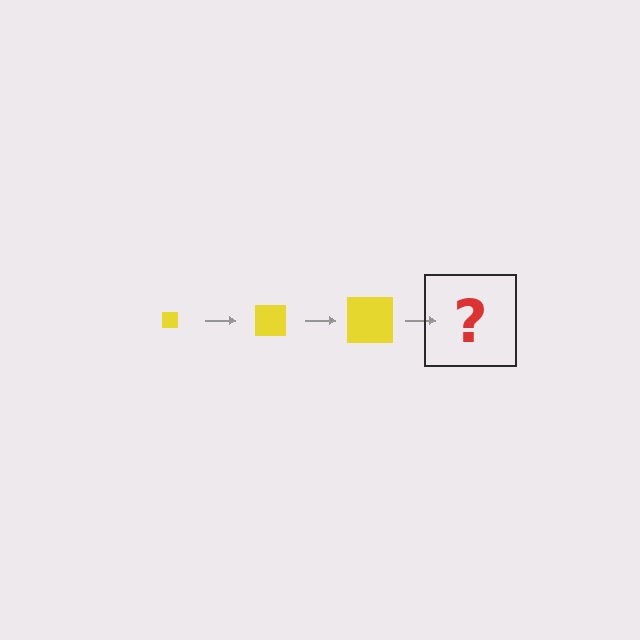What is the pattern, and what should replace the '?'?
The pattern is that the square gets progressively larger each step. The '?' should be a yellow square, larger than the previous one.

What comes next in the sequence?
The next element should be a yellow square, larger than the previous one.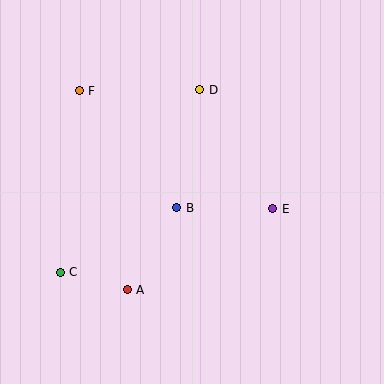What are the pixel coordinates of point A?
Point A is at (127, 290).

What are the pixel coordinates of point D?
Point D is at (200, 90).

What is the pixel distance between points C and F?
The distance between C and F is 183 pixels.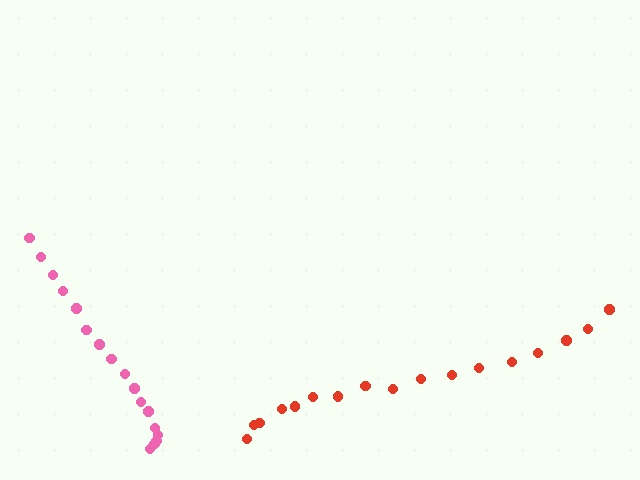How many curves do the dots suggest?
There are 2 distinct paths.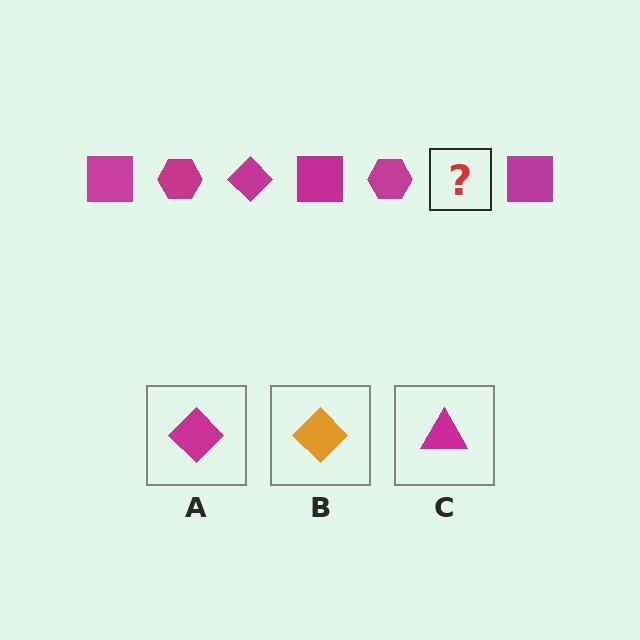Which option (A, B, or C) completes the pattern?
A.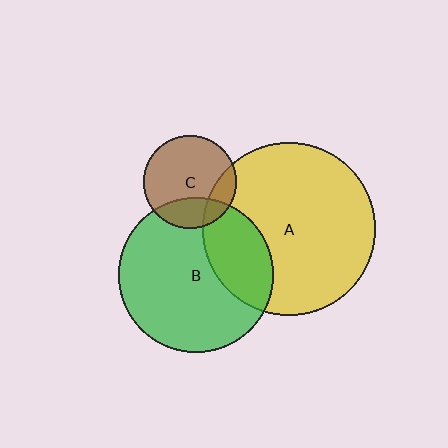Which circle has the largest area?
Circle A (yellow).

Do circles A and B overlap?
Yes.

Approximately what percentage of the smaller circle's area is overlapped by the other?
Approximately 30%.